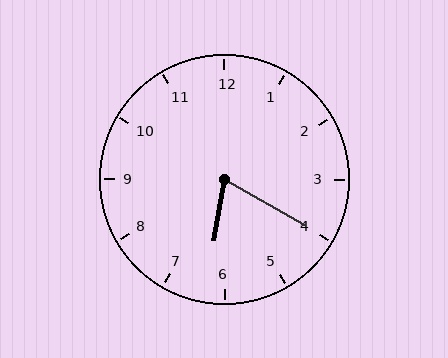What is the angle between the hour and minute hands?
Approximately 70 degrees.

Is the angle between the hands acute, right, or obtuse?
It is acute.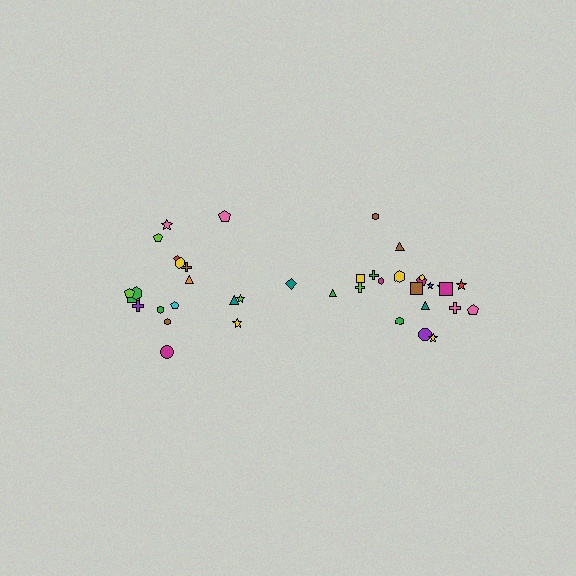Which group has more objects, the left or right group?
The right group.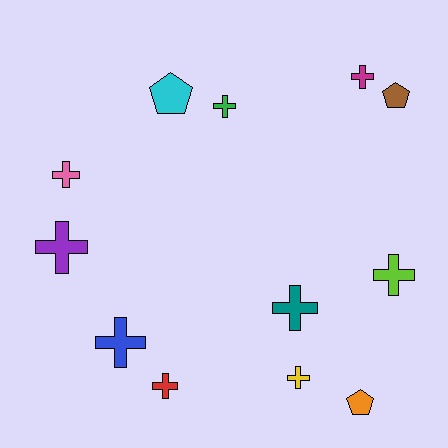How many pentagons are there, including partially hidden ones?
There are 3 pentagons.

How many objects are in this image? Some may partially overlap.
There are 12 objects.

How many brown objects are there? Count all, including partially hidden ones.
There is 1 brown object.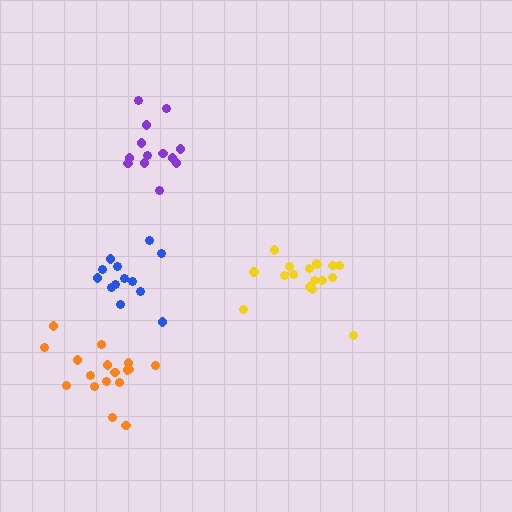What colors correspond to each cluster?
The clusters are colored: orange, purple, yellow, blue.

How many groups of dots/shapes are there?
There are 4 groups.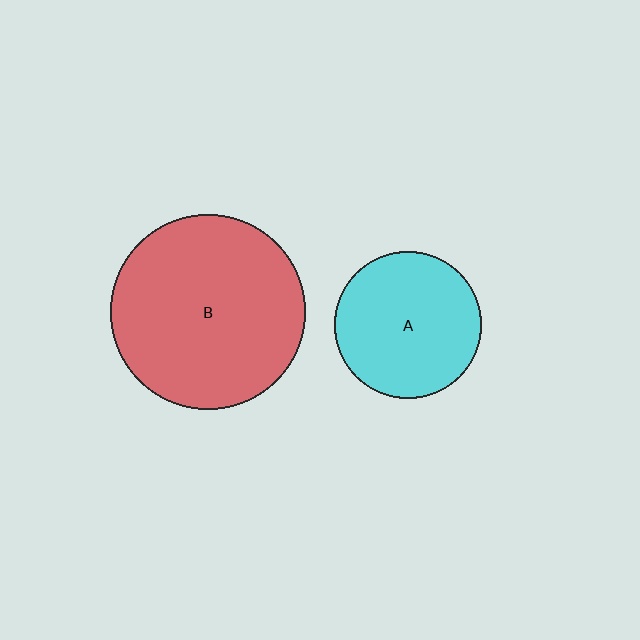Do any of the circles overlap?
No, none of the circles overlap.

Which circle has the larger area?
Circle B (red).